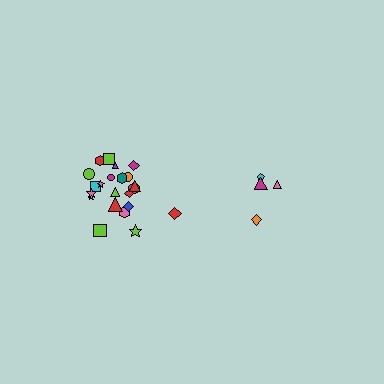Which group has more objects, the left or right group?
The left group.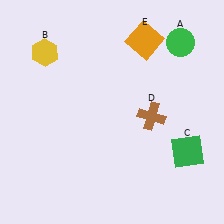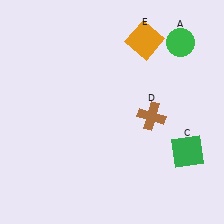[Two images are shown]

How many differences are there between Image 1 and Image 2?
There is 1 difference between the two images.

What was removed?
The yellow hexagon (B) was removed in Image 2.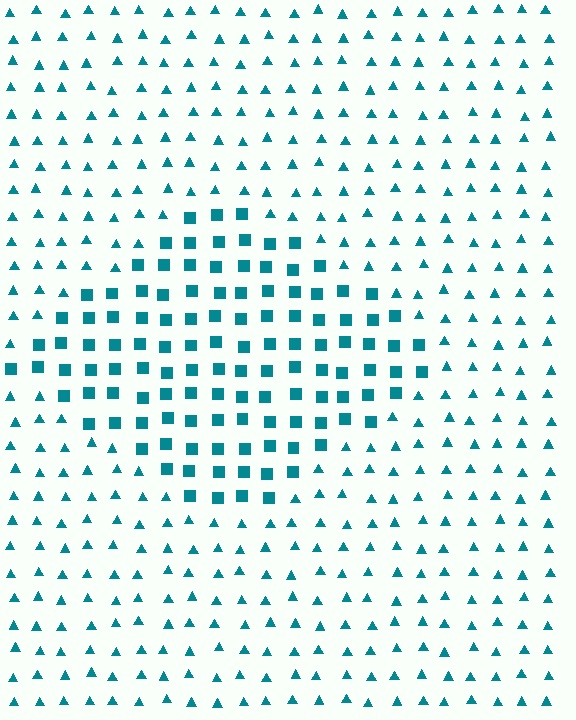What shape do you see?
I see a diamond.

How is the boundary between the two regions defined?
The boundary is defined by a change in element shape: squares inside vs. triangles outside. All elements share the same color and spacing.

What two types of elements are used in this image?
The image uses squares inside the diamond region and triangles outside it.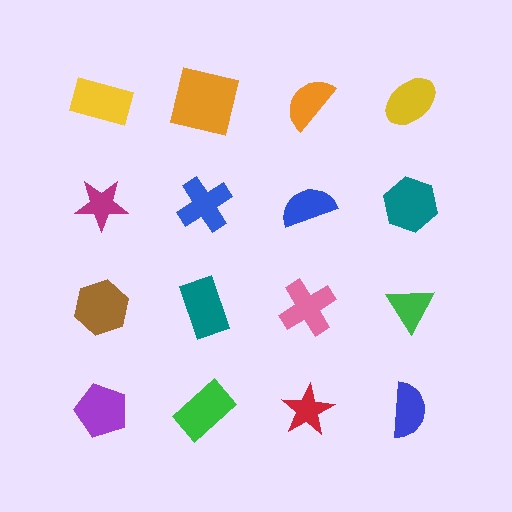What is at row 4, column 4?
A blue semicircle.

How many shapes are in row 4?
4 shapes.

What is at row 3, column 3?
A pink cross.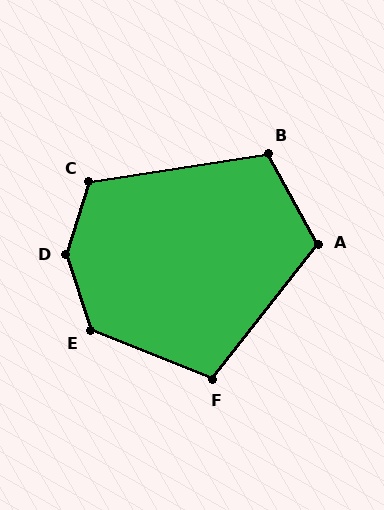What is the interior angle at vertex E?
Approximately 130 degrees (obtuse).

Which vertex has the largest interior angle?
D, at approximately 144 degrees.